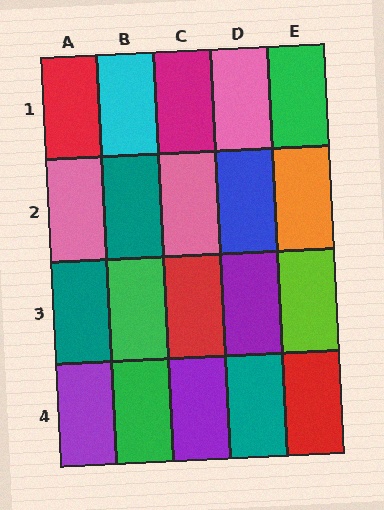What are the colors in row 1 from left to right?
Red, cyan, magenta, pink, green.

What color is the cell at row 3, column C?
Red.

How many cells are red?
3 cells are red.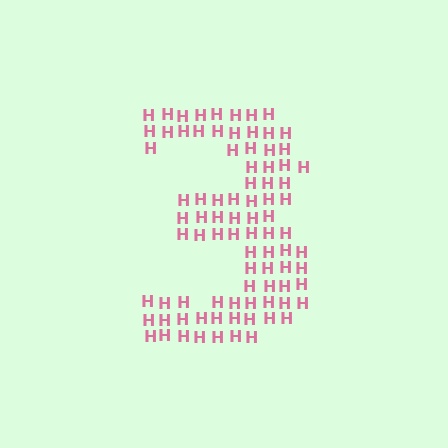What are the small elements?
The small elements are letter H's.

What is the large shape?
The large shape is the digit 3.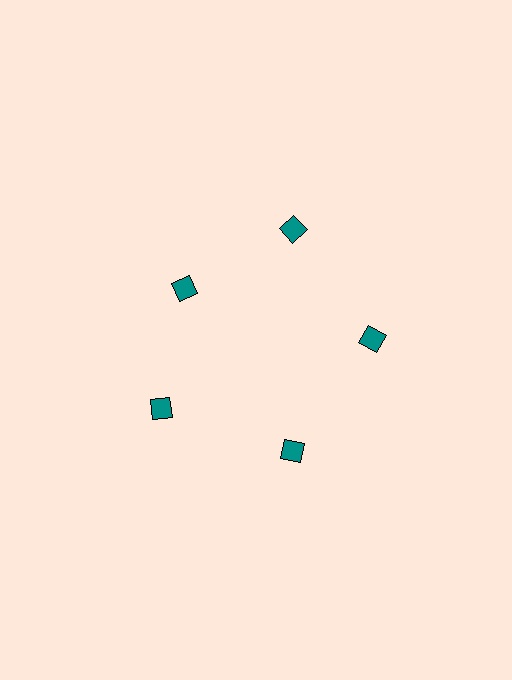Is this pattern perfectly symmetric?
No. The 5 teal squares are arranged in a ring, but one element near the 10 o'clock position is pulled inward toward the center, breaking the 5-fold rotational symmetry.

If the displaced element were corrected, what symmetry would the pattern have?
It would have 5-fold rotational symmetry — the pattern would map onto itself every 72 degrees.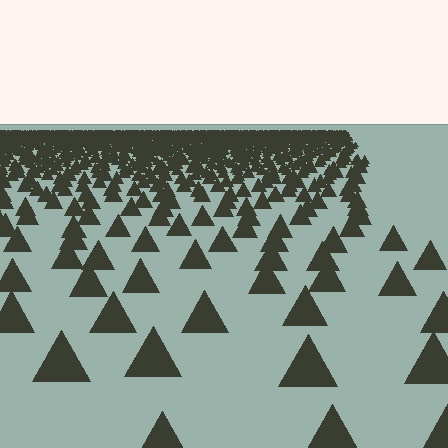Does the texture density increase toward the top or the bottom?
Density increases toward the top.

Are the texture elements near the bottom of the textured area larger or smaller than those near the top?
Larger. Near the bottom, elements are closer to the viewer and appear at a bigger on-screen size.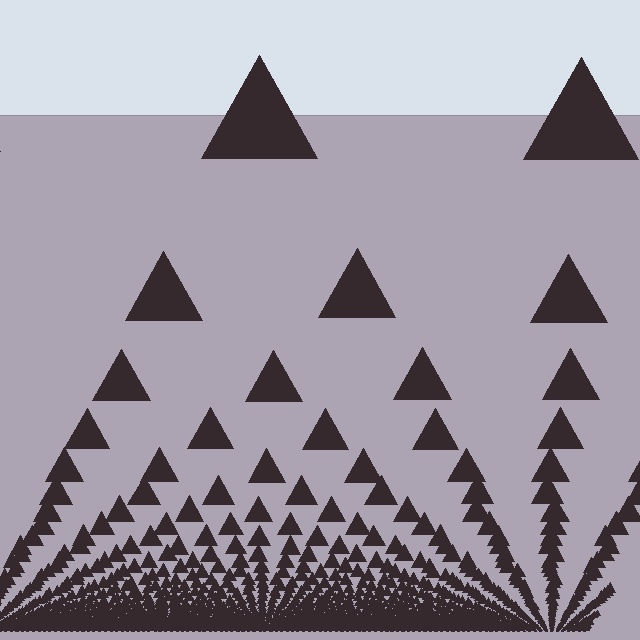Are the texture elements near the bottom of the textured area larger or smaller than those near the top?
Smaller. The gradient is inverted — elements near the bottom are smaller and denser.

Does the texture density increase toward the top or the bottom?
Density increases toward the bottom.